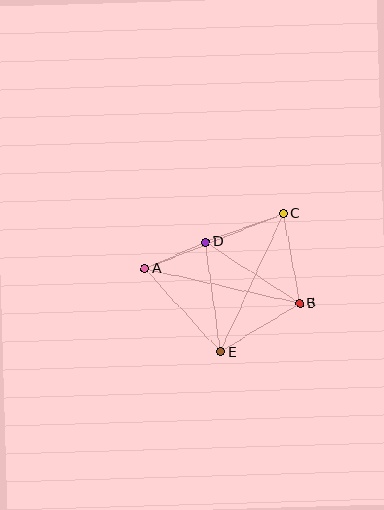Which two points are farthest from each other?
Points A and B are farthest from each other.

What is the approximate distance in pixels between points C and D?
The distance between C and D is approximately 82 pixels.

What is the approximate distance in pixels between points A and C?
The distance between A and C is approximately 148 pixels.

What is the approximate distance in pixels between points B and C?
The distance between B and C is approximately 91 pixels.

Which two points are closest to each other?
Points A and D are closest to each other.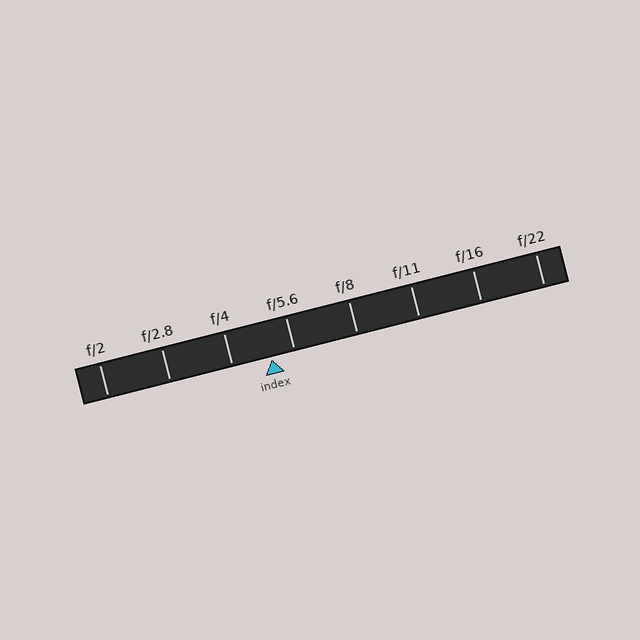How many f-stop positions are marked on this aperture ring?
There are 8 f-stop positions marked.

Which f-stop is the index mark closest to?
The index mark is closest to f/5.6.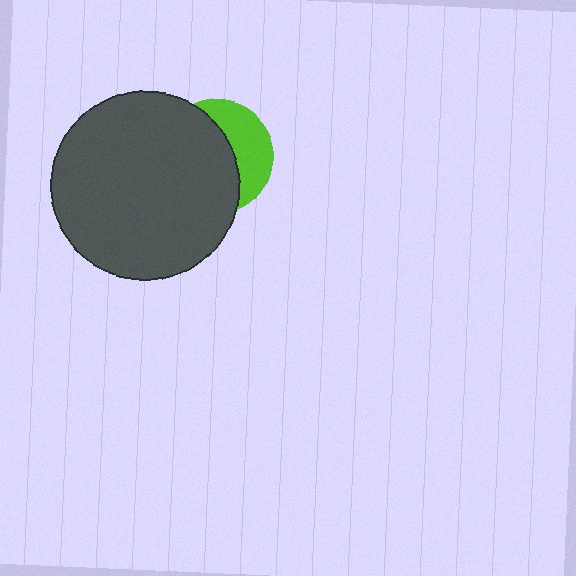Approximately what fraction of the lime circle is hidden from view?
Roughly 63% of the lime circle is hidden behind the dark gray circle.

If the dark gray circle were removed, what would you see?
You would see the complete lime circle.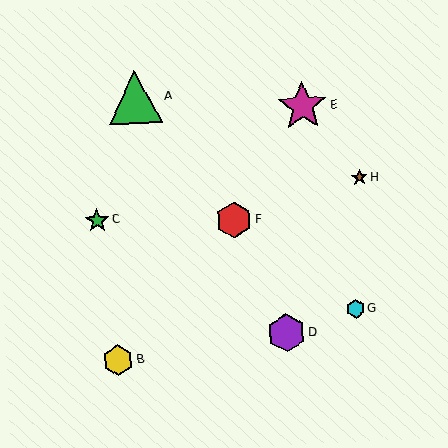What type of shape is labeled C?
Shape C is a green star.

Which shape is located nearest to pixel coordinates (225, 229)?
The red hexagon (labeled F) at (234, 220) is nearest to that location.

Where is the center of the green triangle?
The center of the green triangle is at (135, 97).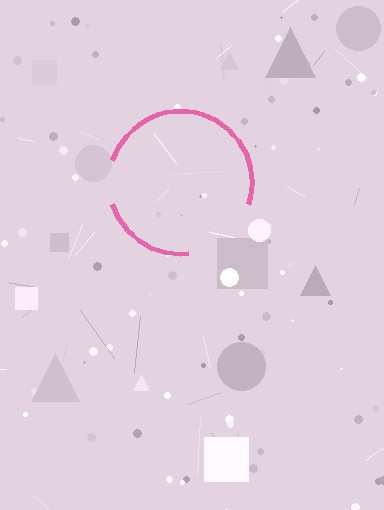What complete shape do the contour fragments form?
The contour fragments form a circle.